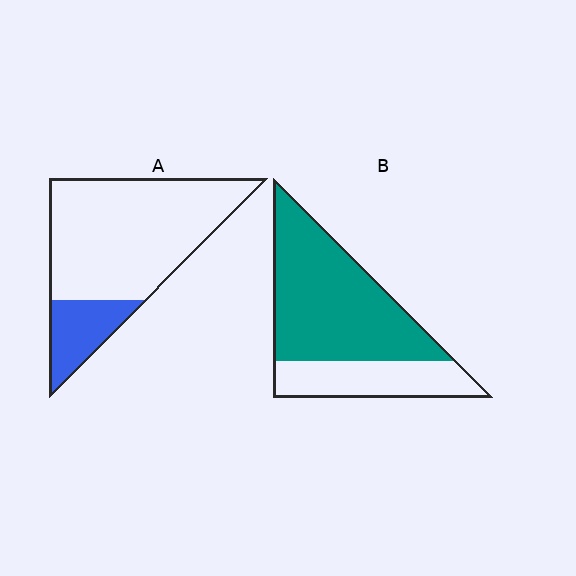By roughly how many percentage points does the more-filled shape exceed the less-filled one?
By roughly 50 percentage points (B over A).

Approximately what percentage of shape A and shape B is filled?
A is approximately 20% and B is approximately 70%.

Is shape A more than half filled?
No.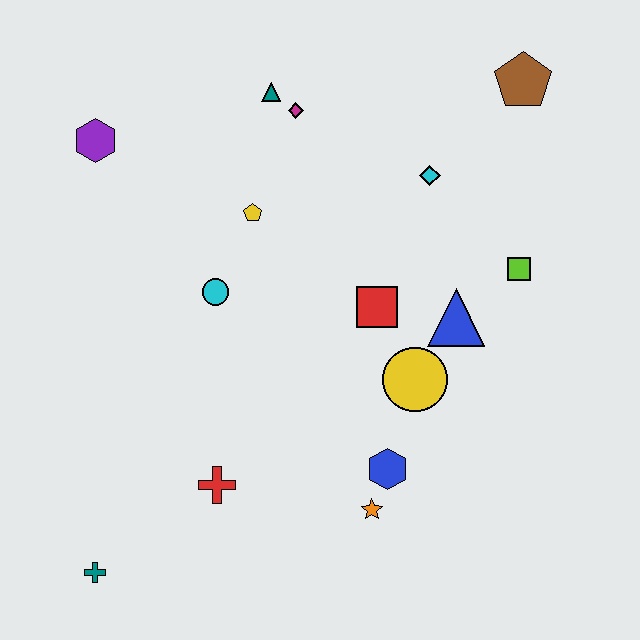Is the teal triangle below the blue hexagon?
No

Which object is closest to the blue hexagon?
The orange star is closest to the blue hexagon.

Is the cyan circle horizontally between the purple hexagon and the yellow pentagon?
Yes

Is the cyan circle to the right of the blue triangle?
No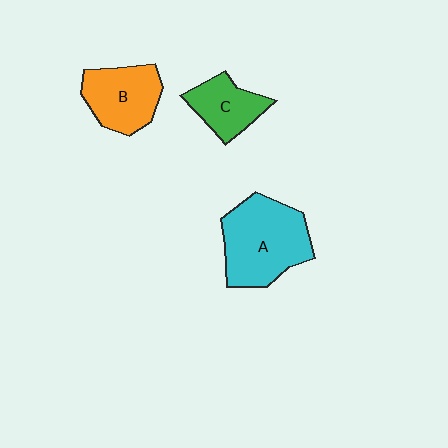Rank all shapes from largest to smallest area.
From largest to smallest: A (cyan), B (orange), C (green).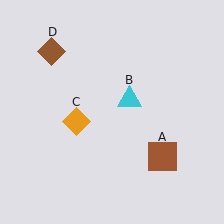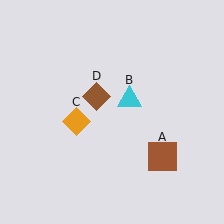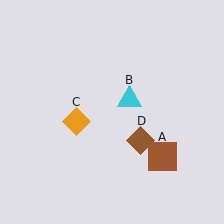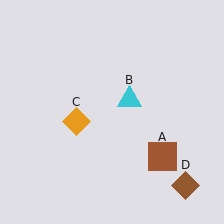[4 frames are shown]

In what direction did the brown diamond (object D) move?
The brown diamond (object D) moved down and to the right.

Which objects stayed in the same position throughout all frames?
Brown square (object A) and cyan triangle (object B) and orange diamond (object C) remained stationary.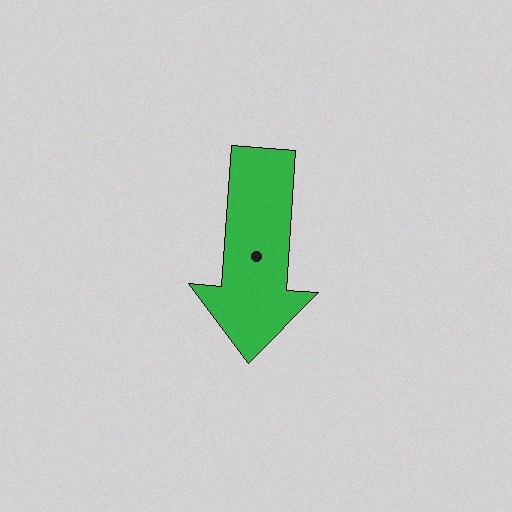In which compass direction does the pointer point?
South.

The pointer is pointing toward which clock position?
Roughly 6 o'clock.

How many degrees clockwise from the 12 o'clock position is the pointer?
Approximately 184 degrees.